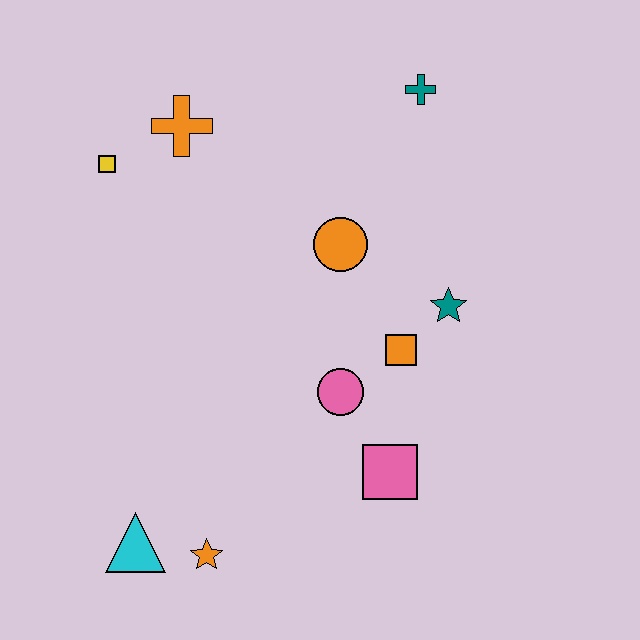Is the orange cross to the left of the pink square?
Yes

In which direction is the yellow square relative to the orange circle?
The yellow square is to the left of the orange circle.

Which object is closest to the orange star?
The cyan triangle is closest to the orange star.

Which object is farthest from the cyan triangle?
The teal cross is farthest from the cyan triangle.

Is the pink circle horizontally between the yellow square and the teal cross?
Yes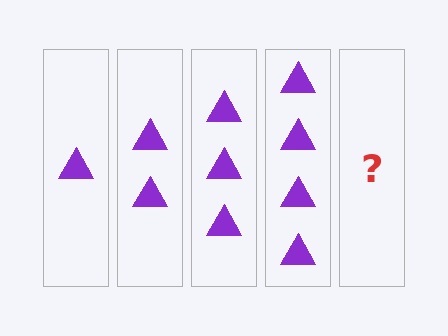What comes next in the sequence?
The next element should be 5 triangles.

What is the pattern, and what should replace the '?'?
The pattern is that each step adds one more triangle. The '?' should be 5 triangles.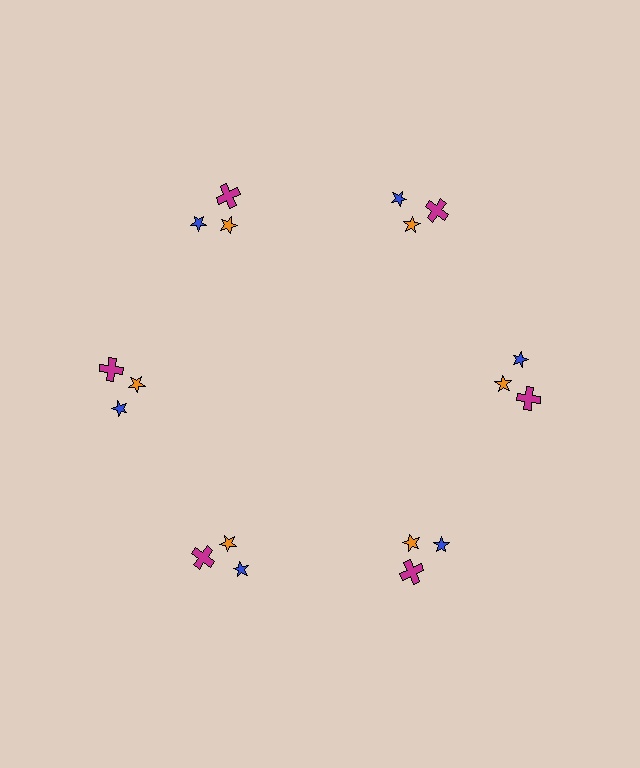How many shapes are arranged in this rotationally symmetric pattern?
There are 18 shapes, arranged in 6 groups of 3.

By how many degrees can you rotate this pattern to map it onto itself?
The pattern maps onto itself every 60 degrees of rotation.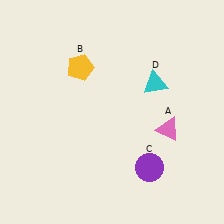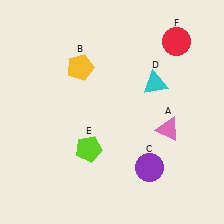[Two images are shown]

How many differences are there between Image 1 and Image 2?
There are 2 differences between the two images.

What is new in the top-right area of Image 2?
A red circle (F) was added in the top-right area of Image 2.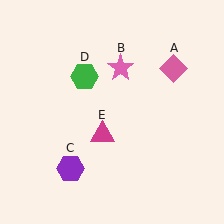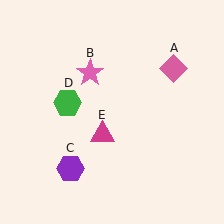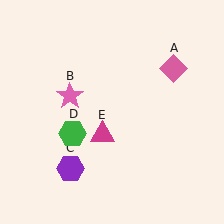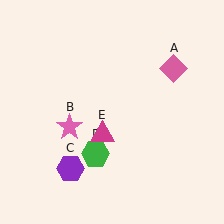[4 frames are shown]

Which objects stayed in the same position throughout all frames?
Pink diamond (object A) and purple hexagon (object C) and magenta triangle (object E) remained stationary.